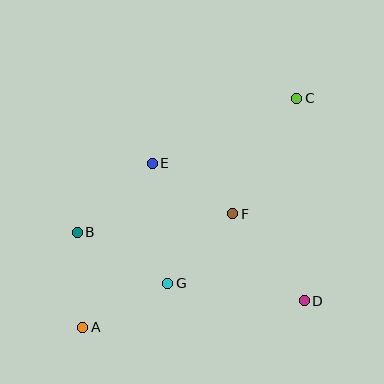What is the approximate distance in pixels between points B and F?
The distance between B and F is approximately 157 pixels.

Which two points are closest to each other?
Points E and F are closest to each other.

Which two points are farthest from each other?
Points A and C are farthest from each other.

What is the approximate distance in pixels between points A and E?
The distance between A and E is approximately 178 pixels.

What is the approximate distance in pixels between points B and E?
The distance between B and E is approximately 102 pixels.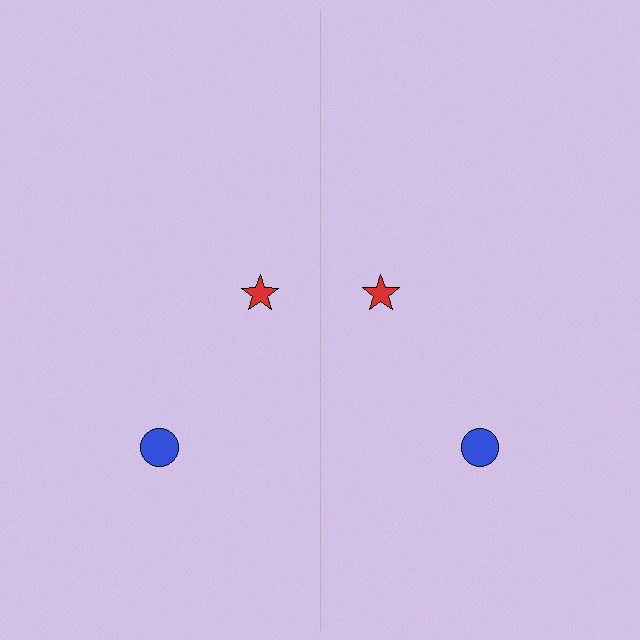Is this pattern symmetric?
Yes, this pattern has bilateral (reflection) symmetry.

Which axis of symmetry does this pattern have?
The pattern has a vertical axis of symmetry running through the center of the image.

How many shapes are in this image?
There are 4 shapes in this image.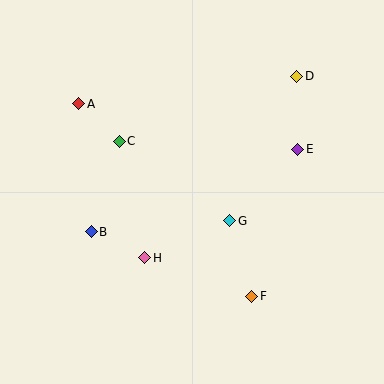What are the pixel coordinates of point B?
Point B is at (91, 232).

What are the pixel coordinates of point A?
Point A is at (79, 104).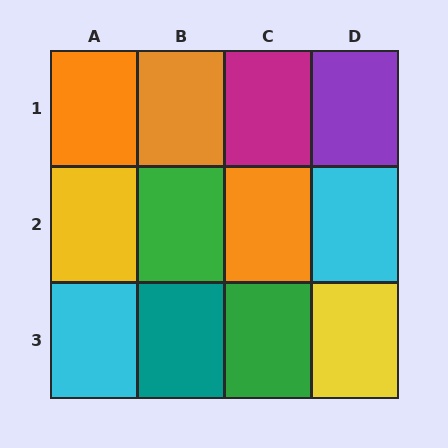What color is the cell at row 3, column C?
Green.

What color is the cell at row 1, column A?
Orange.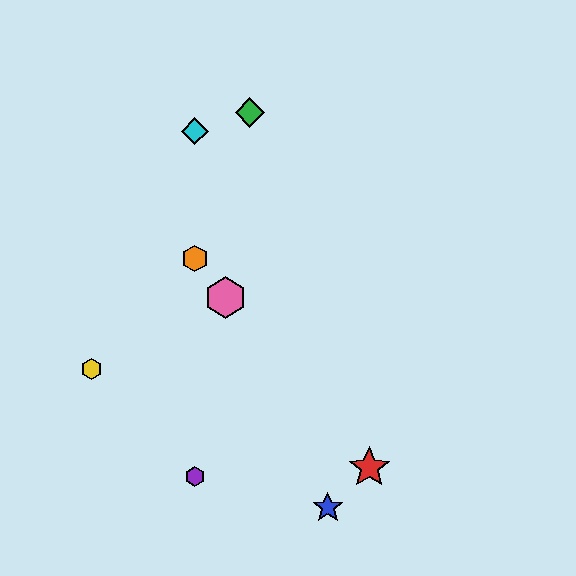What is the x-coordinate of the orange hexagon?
The orange hexagon is at x≈195.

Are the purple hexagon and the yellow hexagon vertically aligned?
No, the purple hexagon is at x≈195 and the yellow hexagon is at x≈92.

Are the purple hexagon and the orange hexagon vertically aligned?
Yes, both are at x≈195.